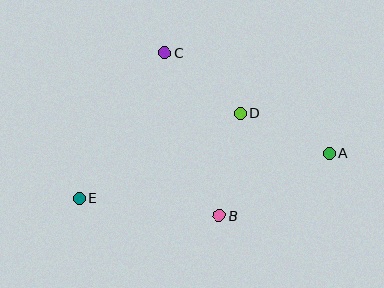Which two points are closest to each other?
Points C and D are closest to each other.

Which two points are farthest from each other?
Points A and E are farthest from each other.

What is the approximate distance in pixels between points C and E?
The distance between C and E is approximately 169 pixels.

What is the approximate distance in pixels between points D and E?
The distance between D and E is approximately 182 pixels.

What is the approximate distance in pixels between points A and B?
The distance between A and B is approximately 126 pixels.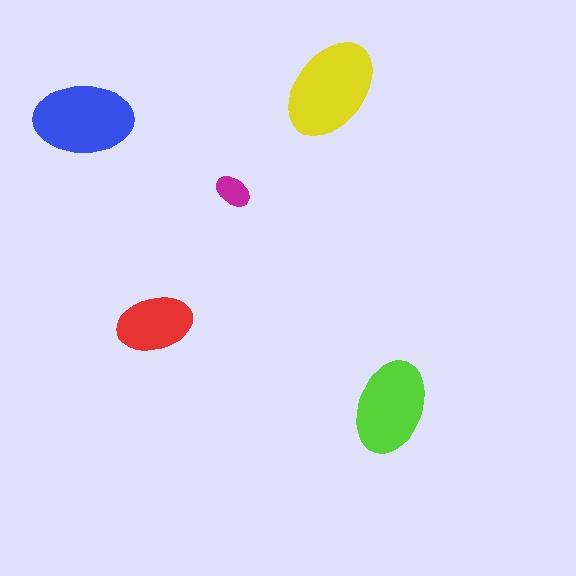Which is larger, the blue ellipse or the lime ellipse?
The blue one.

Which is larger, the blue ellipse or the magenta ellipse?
The blue one.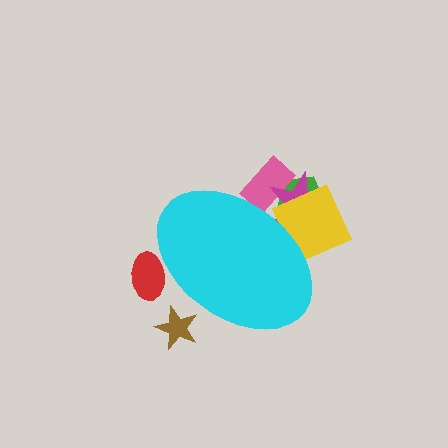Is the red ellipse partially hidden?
Yes, the red ellipse is partially hidden behind the cyan ellipse.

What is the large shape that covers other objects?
A cyan ellipse.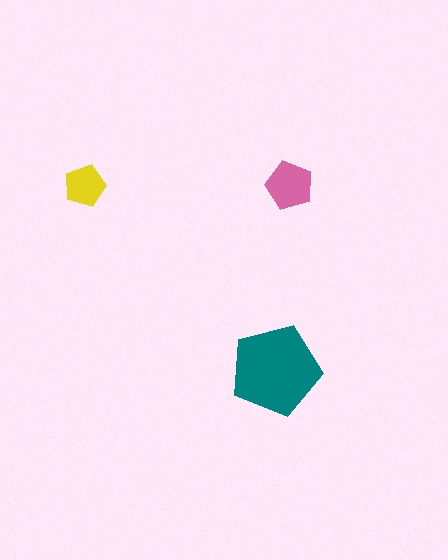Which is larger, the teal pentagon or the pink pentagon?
The teal one.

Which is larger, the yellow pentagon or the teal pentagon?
The teal one.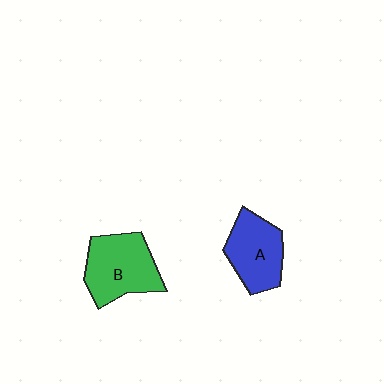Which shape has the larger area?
Shape B (green).